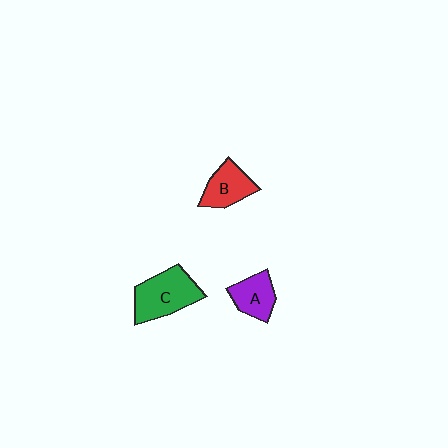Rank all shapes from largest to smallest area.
From largest to smallest: C (green), B (red), A (purple).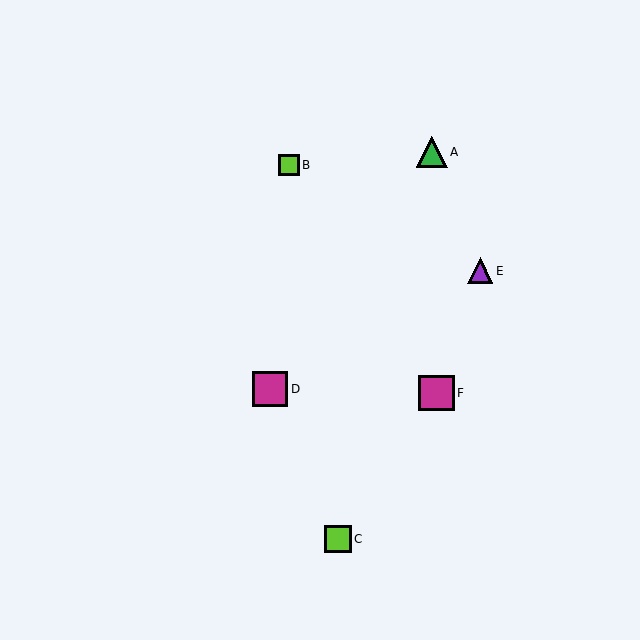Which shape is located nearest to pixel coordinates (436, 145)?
The green triangle (labeled A) at (432, 152) is nearest to that location.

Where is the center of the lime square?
The center of the lime square is at (338, 539).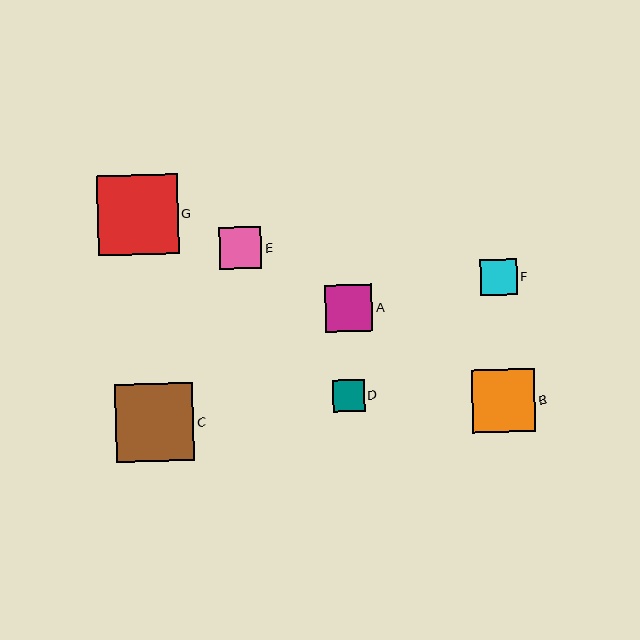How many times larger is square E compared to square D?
Square E is approximately 1.3 times the size of square D.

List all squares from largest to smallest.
From largest to smallest: G, C, B, A, E, F, D.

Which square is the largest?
Square G is the largest with a size of approximately 80 pixels.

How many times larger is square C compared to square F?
Square C is approximately 2.1 times the size of square F.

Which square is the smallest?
Square D is the smallest with a size of approximately 32 pixels.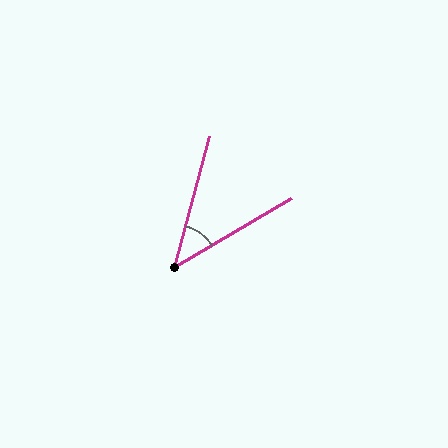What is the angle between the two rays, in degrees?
Approximately 45 degrees.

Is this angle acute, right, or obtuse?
It is acute.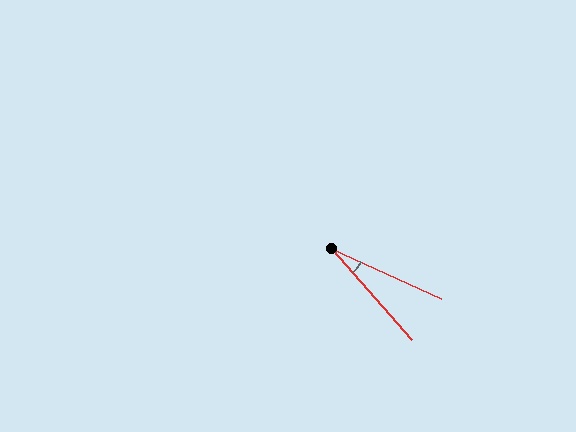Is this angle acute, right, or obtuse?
It is acute.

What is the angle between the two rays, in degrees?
Approximately 24 degrees.